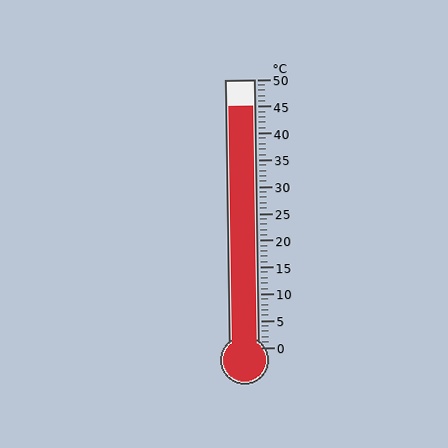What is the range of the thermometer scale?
The thermometer scale ranges from 0°C to 50°C.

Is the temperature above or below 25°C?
The temperature is above 25°C.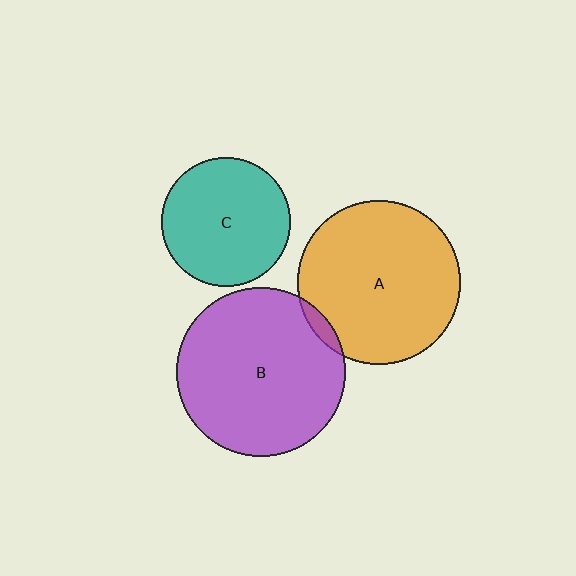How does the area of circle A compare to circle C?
Approximately 1.6 times.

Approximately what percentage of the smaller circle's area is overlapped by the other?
Approximately 5%.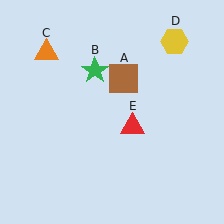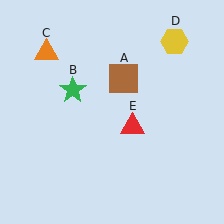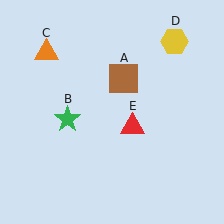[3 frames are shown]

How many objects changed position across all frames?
1 object changed position: green star (object B).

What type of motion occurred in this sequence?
The green star (object B) rotated counterclockwise around the center of the scene.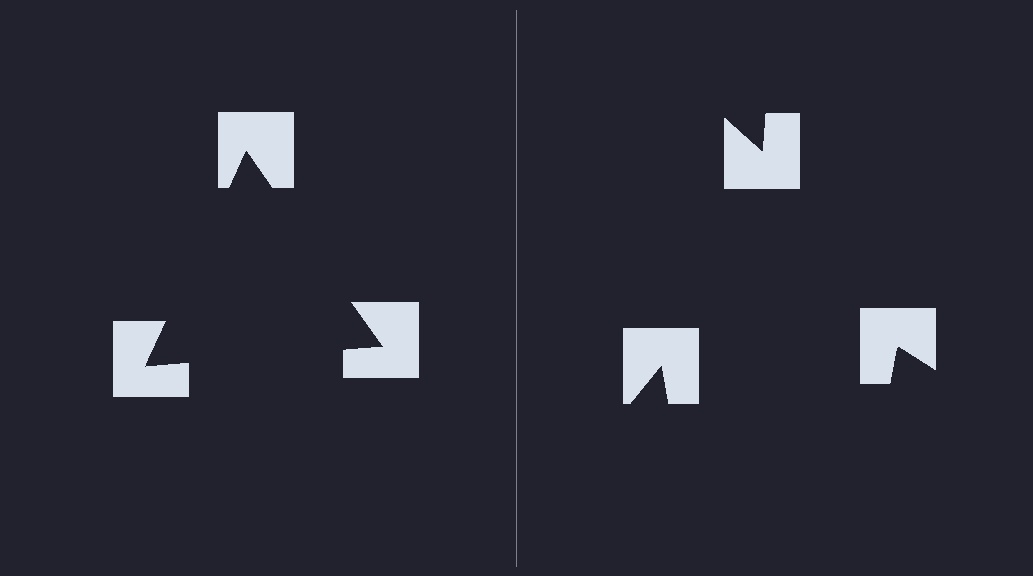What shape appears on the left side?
An illusory triangle.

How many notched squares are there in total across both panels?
6 — 3 on each side.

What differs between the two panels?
The notched squares are positioned identically on both sides; only the wedge orientations differ. On the left they align to a triangle; on the right they are misaligned.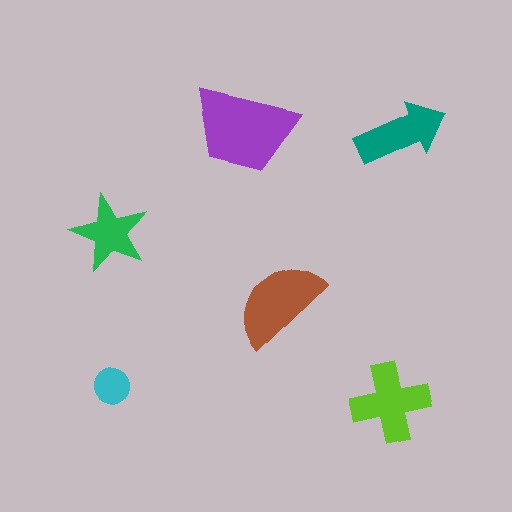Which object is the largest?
The purple trapezoid.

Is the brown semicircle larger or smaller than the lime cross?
Larger.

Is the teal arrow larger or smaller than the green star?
Larger.